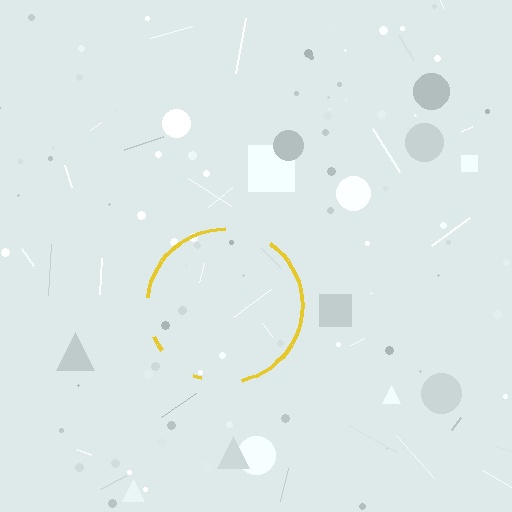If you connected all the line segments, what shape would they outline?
They would outline a circle.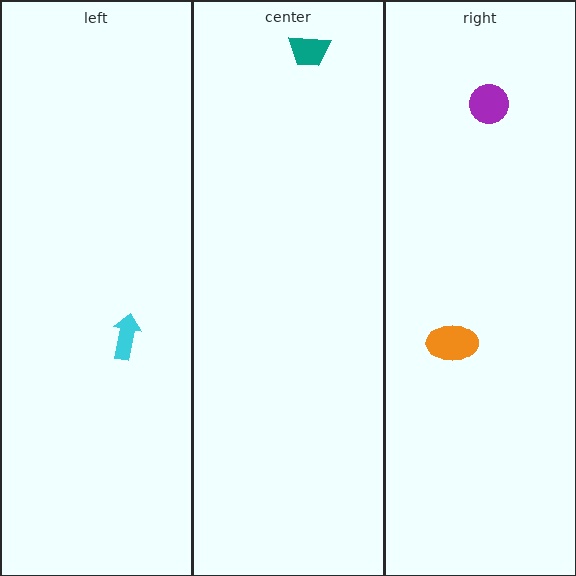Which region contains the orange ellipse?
The right region.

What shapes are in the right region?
The orange ellipse, the purple circle.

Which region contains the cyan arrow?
The left region.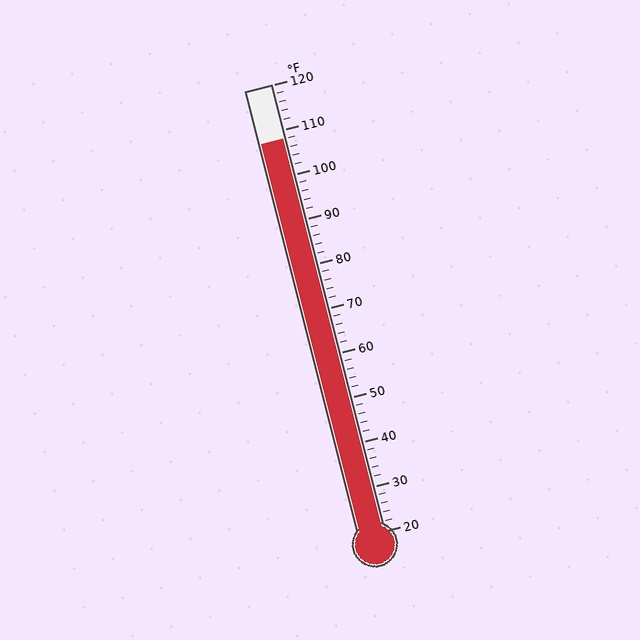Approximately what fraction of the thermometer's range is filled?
The thermometer is filled to approximately 90% of its range.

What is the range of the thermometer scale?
The thermometer scale ranges from 20°F to 120°F.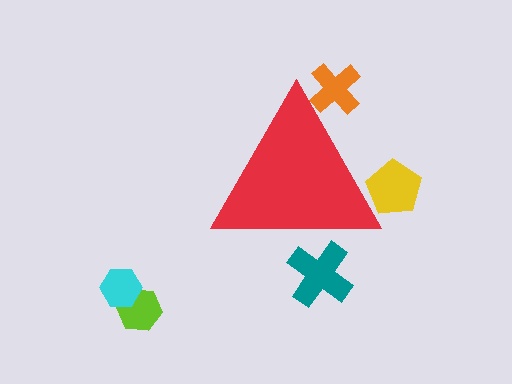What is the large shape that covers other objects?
A red triangle.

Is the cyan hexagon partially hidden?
No, the cyan hexagon is fully visible.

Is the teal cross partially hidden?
Yes, the teal cross is partially hidden behind the red triangle.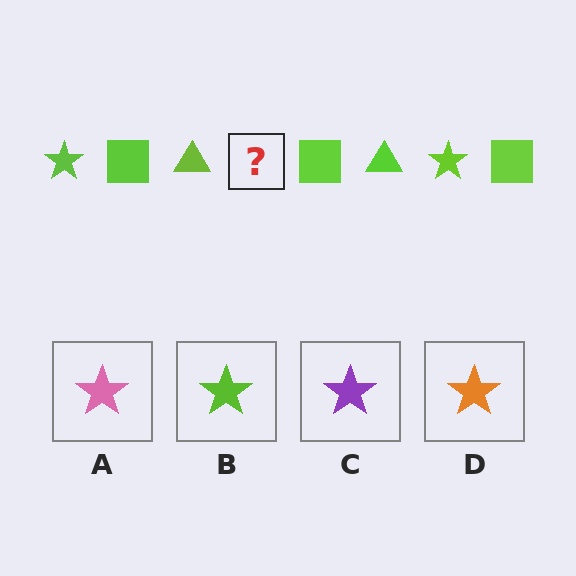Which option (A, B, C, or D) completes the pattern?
B.